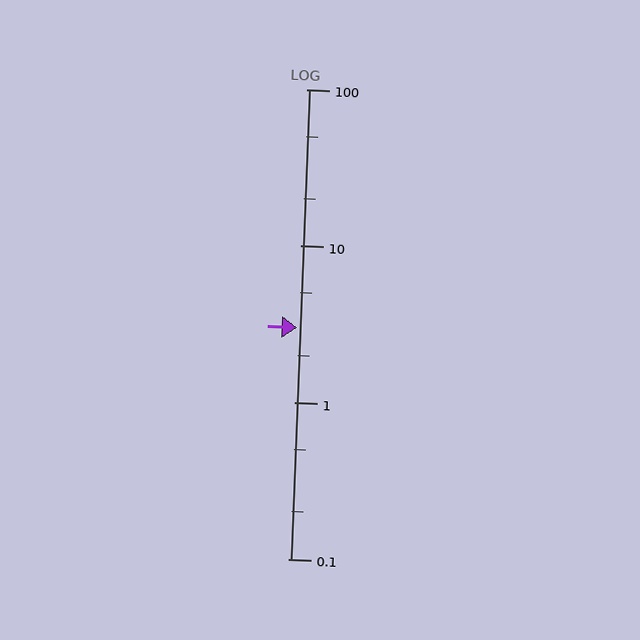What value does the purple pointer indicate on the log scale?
The pointer indicates approximately 3.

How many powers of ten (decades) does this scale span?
The scale spans 3 decades, from 0.1 to 100.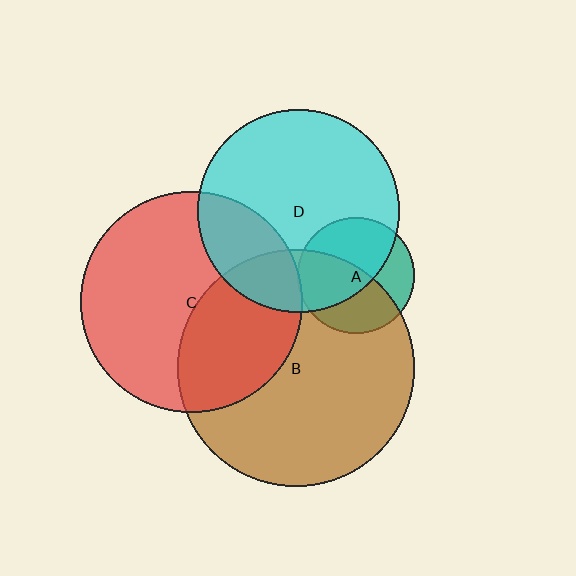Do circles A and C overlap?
Yes.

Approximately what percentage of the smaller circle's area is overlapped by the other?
Approximately 5%.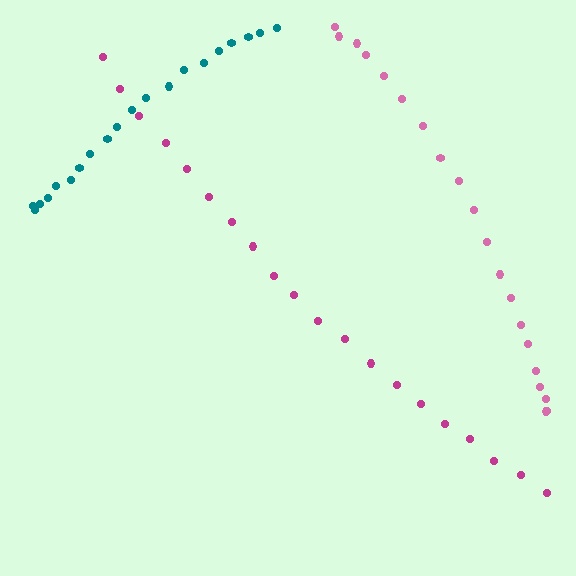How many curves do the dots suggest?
There are 3 distinct paths.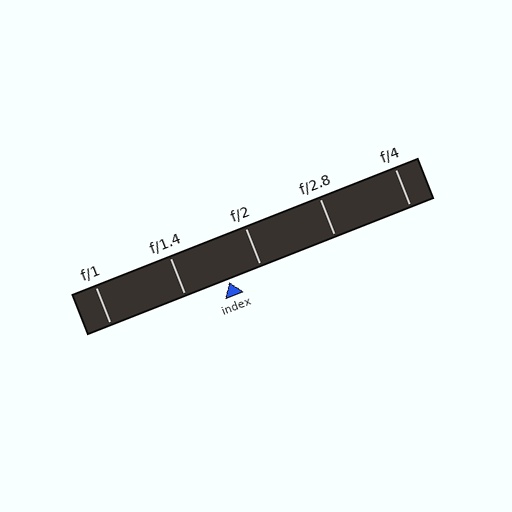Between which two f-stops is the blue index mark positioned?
The index mark is between f/1.4 and f/2.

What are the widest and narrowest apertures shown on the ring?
The widest aperture shown is f/1 and the narrowest is f/4.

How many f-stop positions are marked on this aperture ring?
There are 5 f-stop positions marked.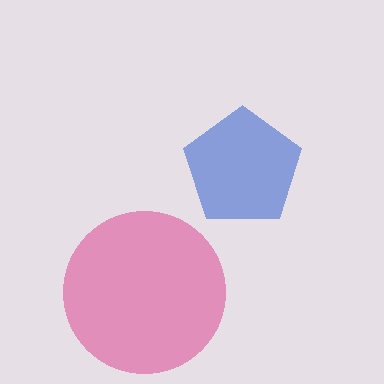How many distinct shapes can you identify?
There are 2 distinct shapes: a pink circle, a blue pentagon.